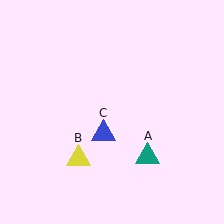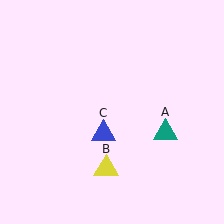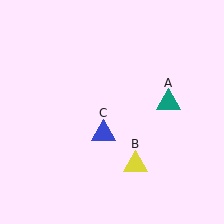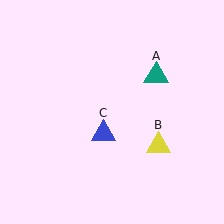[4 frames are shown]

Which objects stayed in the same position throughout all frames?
Blue triangle (object C) remained stationary.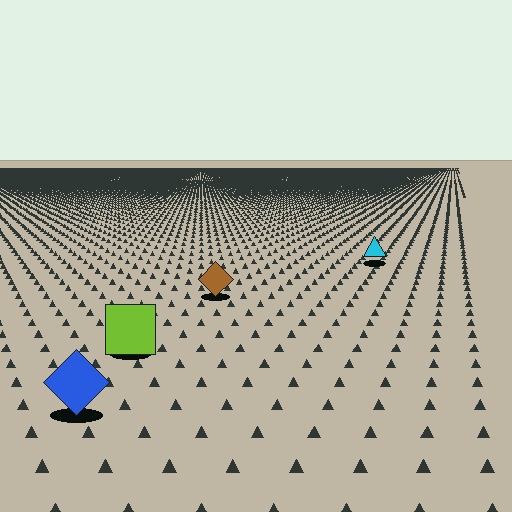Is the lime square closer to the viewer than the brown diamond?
Yes. The lime square is closer — you can tell from the texture gradient: the ground texture is coarser near it.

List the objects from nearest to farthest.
From nearest to farthest: the blue diamond, the lime square, the brown diamond, the cyan triangle.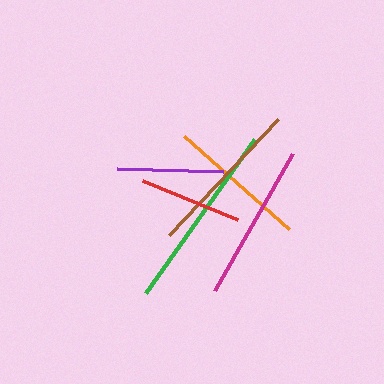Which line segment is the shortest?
The red line is the shortest at approximately 102 pixels.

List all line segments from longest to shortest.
From longest to shortest: green, brown, magenta, orange, purple, red.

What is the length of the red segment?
The red segment is approximately 102 pixels long.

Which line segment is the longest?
The green line is the longest at approximately 189 pixels.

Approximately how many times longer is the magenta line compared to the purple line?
The magenta line is approximately 1.5 times the length of the purple line.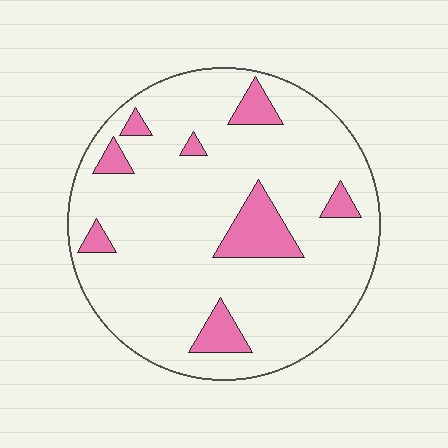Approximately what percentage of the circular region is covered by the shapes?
Approximately 15%.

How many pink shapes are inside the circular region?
8.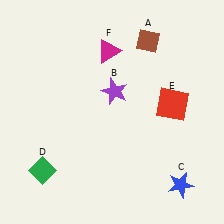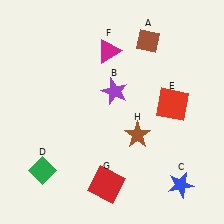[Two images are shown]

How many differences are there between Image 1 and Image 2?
There are 2 differences between the two images.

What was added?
A red square (G), a brown star (H) were added in Image 2.